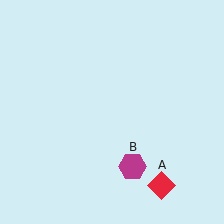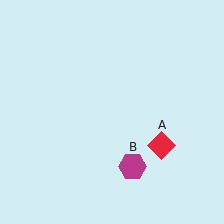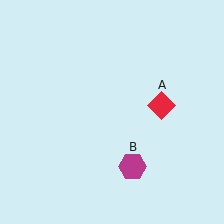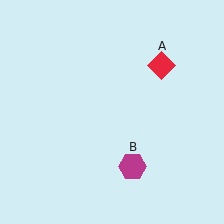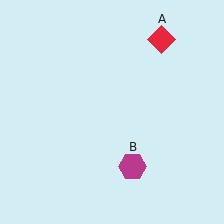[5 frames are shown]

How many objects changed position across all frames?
1 object changed position: red diamond (object A).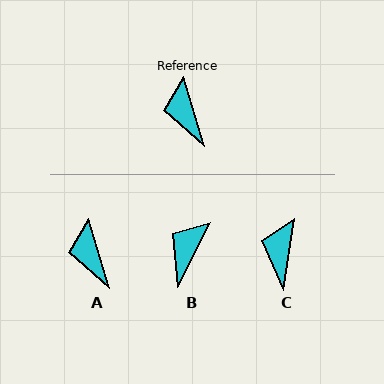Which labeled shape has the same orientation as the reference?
A.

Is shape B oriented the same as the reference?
No, it is off by about 44 degrees.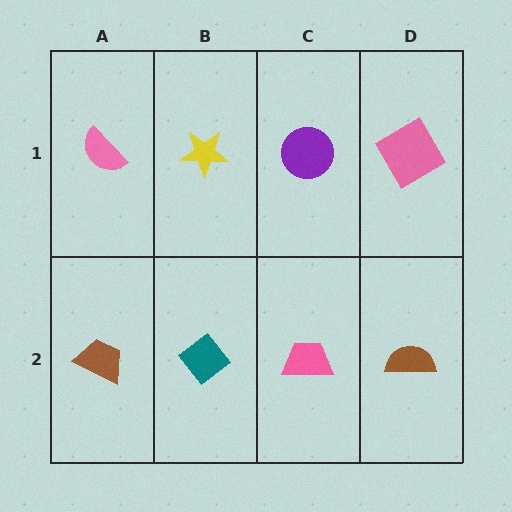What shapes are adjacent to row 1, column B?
A teal diamond (row 2, column B), a pink semicircle (row 1, column A), a purple circle (row 1, column C).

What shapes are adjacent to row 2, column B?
A yellow star (row 1, column B), a brown trapezoid (row 2, column A), a pink trapezoid (row 2, column C).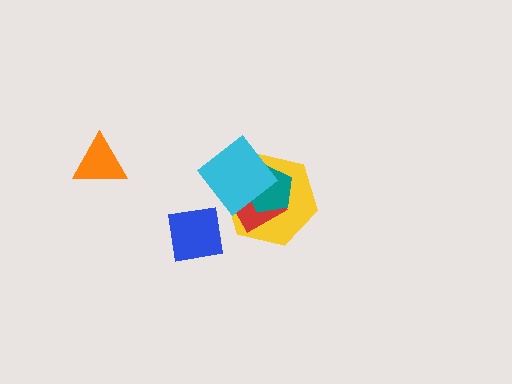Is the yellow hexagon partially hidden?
Yes, it is partially covered by another shape.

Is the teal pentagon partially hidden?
Yes, it is partially covered by another shape.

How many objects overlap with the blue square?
0 objects overlap with the blue square.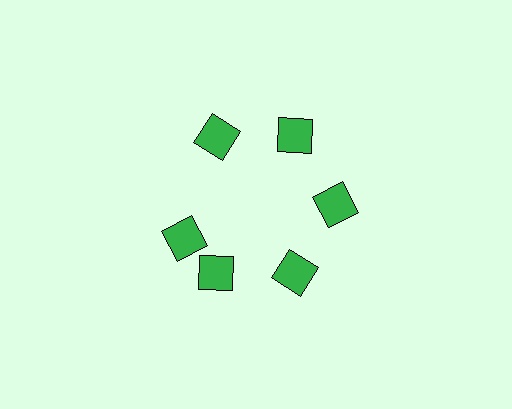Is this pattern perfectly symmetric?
No. The 6 green diamonds are arranged in a ring, but one element near the 9 o'clock position is rotated out of alignment along the ring, breaking the 6-fold rotational symmetry.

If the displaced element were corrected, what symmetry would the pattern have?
It would have 6-fold rotational symmetry — the pattern would map onto itself every 60 degrees.